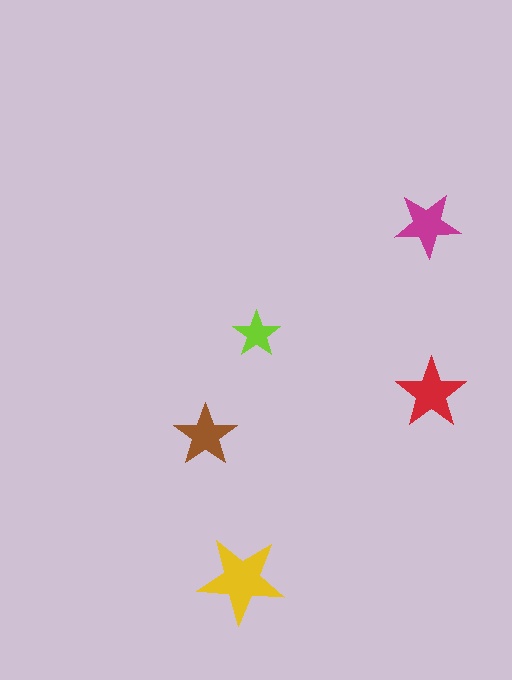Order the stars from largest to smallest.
the yellow one, the red one, the magenta one, the brown one, the lime one.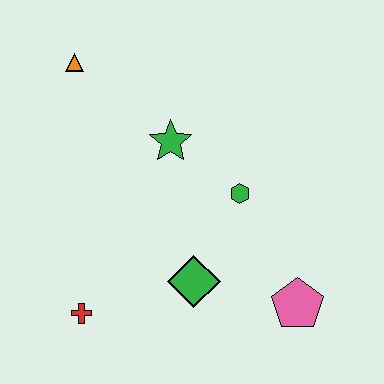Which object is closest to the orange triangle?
The green star is closest to the orange triangle.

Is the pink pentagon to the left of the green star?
No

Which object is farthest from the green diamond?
The orange triangle is farthest from the green diamond.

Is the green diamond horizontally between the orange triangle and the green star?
No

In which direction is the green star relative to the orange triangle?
The green star is to the right of the orange triangle.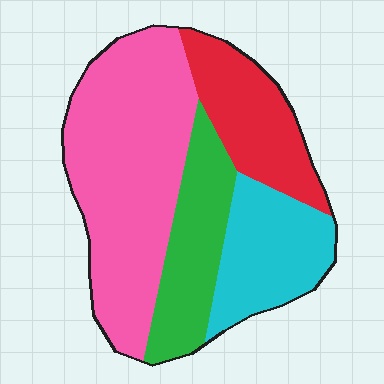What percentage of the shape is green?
Green covers 18% of the shape.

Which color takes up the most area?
Pink, at roughly 45%.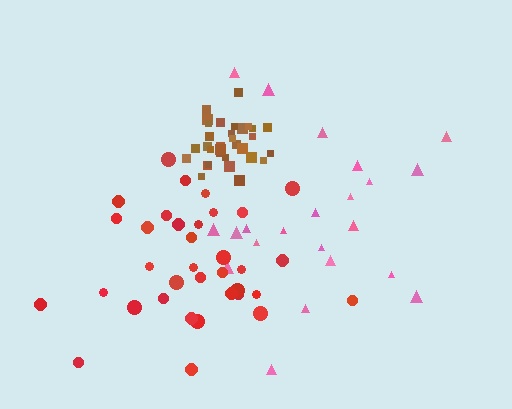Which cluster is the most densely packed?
Brown.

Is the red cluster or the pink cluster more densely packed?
Red.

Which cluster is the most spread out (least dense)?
Pink.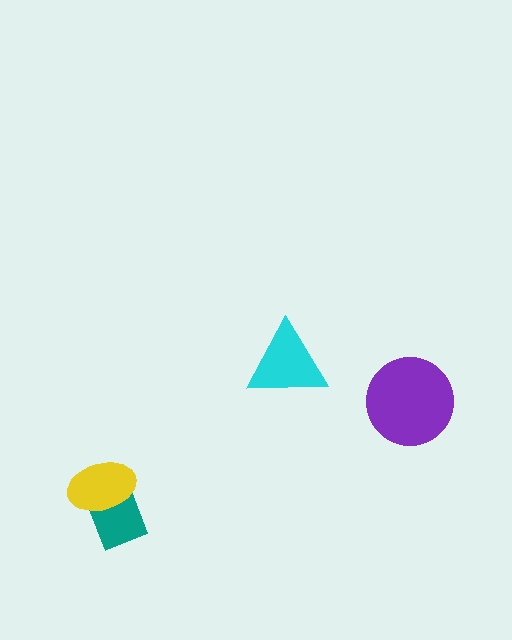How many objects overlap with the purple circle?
0 objects overlap with the purple circle.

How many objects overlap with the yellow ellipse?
1 object overlaps with the yellow ellipse.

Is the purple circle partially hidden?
No, no other shape covers it.